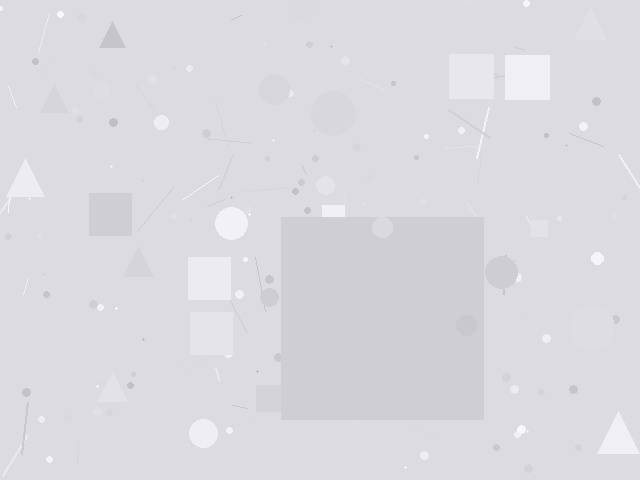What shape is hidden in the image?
A square is hidden in the image.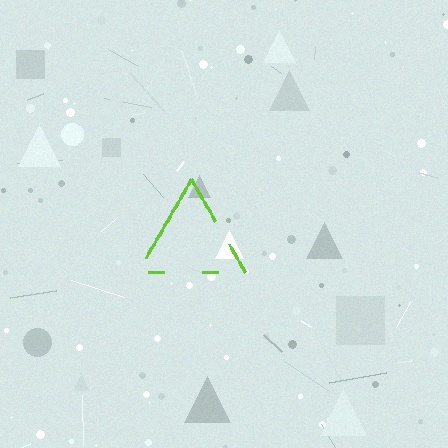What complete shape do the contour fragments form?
The contour fragments form a triangle.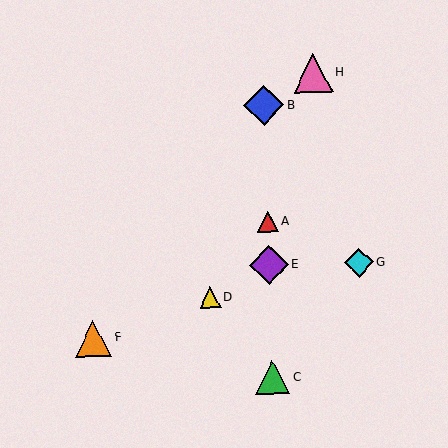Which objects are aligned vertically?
Objects A, B, C, E are aligned vertically.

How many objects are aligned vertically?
4 objects (A, B, C, E) are aligned vertically.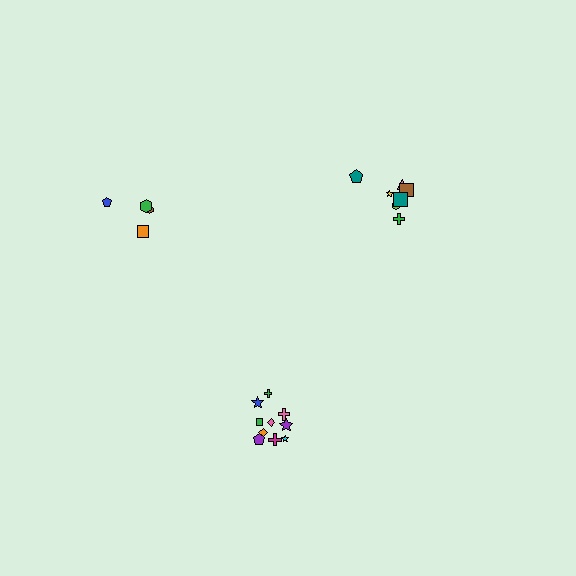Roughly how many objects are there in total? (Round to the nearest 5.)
Roughly 20 objects in total.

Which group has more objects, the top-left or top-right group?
The top-right group.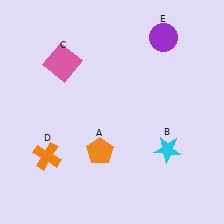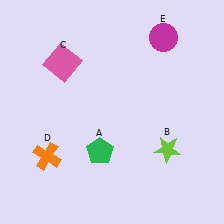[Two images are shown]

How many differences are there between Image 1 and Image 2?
There are 3 differences between the two images.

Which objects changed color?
A changed from orange to green. B changed from cyan to lime. E changed from purple to magenta.